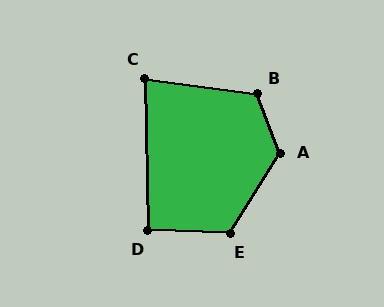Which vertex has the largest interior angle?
A, at approximately 127 degrees.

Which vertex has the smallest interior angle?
C, at approximately 81 degrees.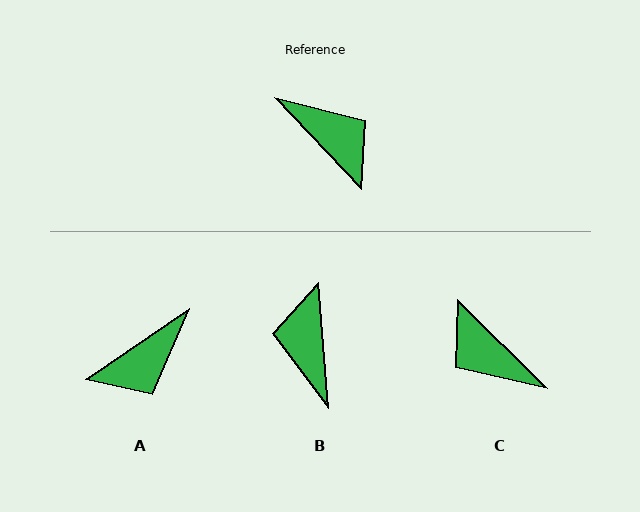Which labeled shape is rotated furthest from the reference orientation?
C, about 178 degrees away.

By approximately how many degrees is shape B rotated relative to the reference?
Approximately 141 degrees counter-clockwise.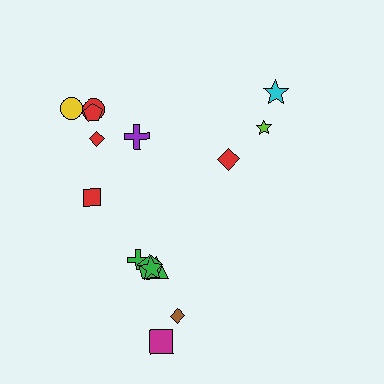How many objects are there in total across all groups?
There are 15 objects.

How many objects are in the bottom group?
There are 6 objects.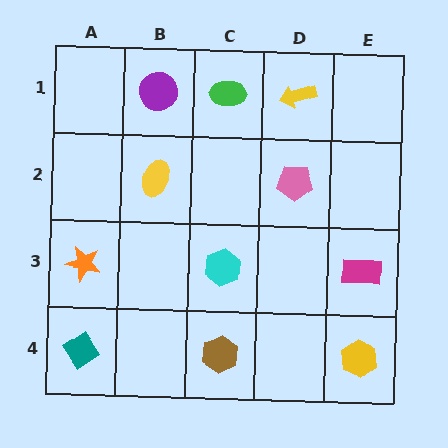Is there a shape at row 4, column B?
No, that cell is empty.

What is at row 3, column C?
A cyan hexagon.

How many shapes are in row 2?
2 shapes.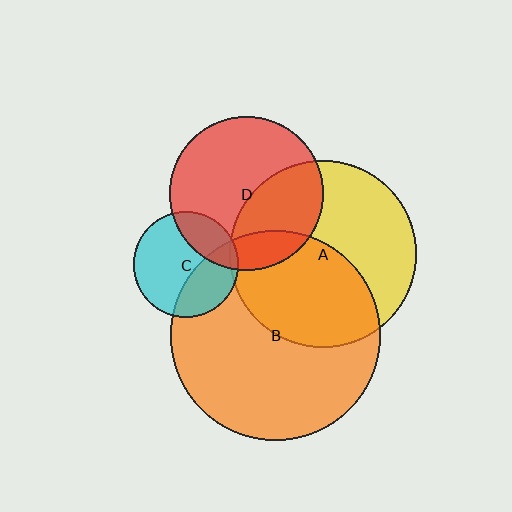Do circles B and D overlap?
Yes.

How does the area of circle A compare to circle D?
Approximately 1.5 times.